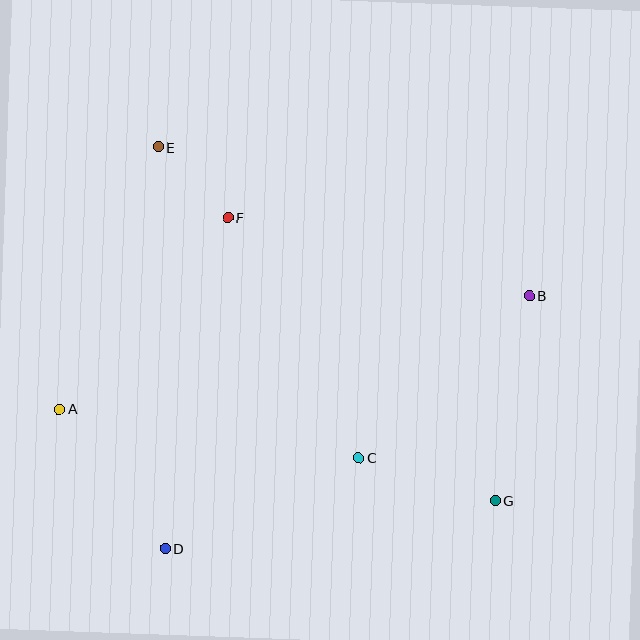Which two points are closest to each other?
Points E and F are closest to each other.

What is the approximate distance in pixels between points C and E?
The distance between C and E is approximately 370 pixels.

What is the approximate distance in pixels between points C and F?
The distance between C and F is approximately 274 pixels.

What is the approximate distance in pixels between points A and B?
The distance between A and B is approximately 484 pixels.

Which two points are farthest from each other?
Points E and G are farthest from each other.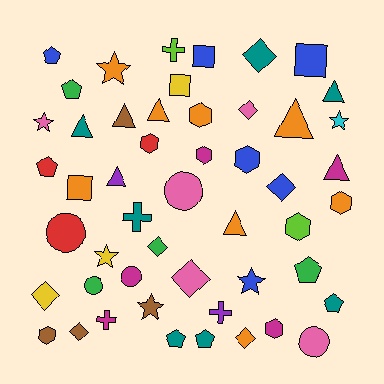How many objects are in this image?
There are 50 objects.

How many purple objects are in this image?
There are 2 purple objects.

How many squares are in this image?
There are 4 squares.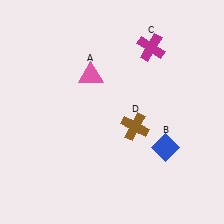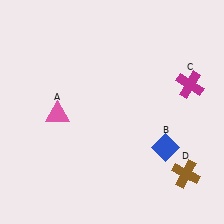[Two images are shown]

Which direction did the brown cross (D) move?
The brown cross (D) moved right.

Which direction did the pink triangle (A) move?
The pink triangle (A) moved down.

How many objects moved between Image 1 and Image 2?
3 objects moved between the two images.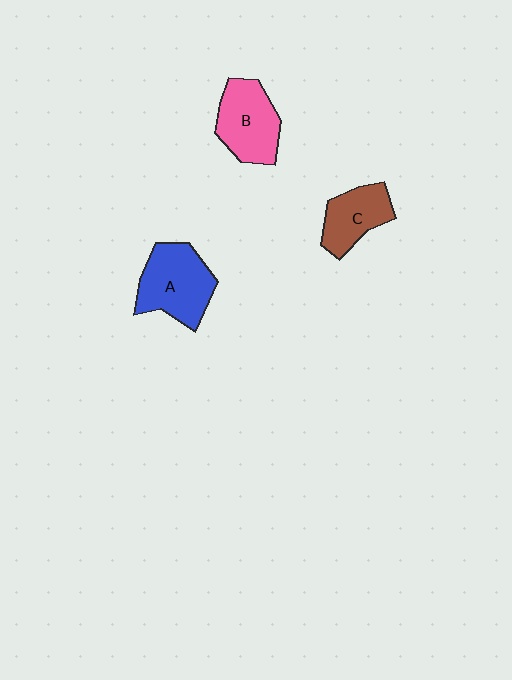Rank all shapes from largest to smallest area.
From largest to smallest: A (blue), B (pink), C (brown).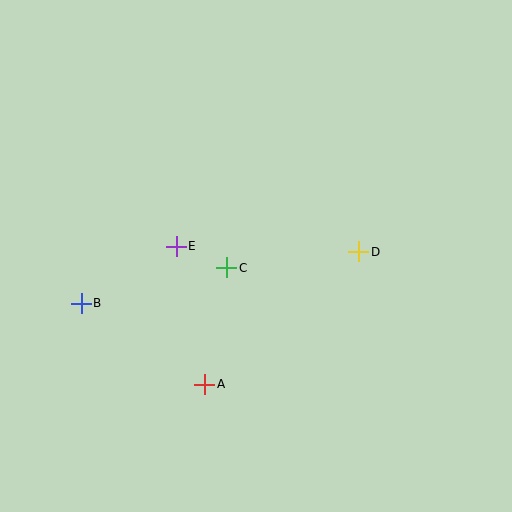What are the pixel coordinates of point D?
Point D is at (359, 252).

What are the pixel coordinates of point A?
Point A is at (205, 384).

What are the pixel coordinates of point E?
Point E is at (176, 246).